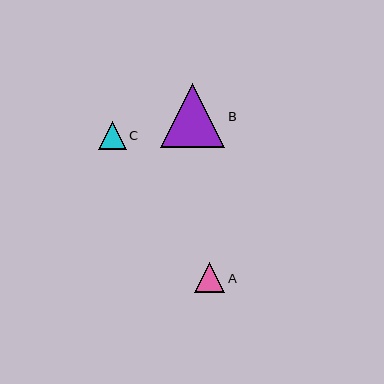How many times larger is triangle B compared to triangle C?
Triangle B is approximately 2.3 times the size of triangle C.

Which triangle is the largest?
Triangle B is the largest with a size of approximately 64 pixels.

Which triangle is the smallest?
Triangle C is the smallest with a size of approximately 28 pixels.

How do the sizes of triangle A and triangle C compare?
Triangle A and triangle C are approximately the same size.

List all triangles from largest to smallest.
From largest to smallest: B, A, C.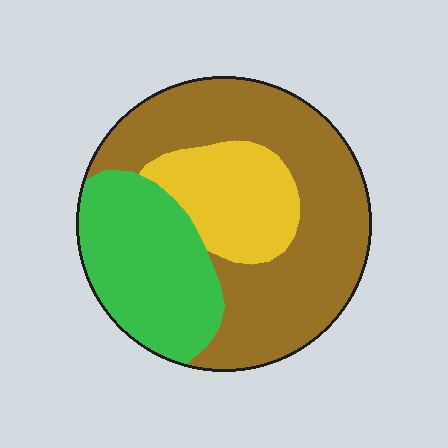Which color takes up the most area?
Brown, at roughly 50%.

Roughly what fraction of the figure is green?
Green takes up between a sixth and a third of the figure.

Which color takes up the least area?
Yellow, at roughly 20%.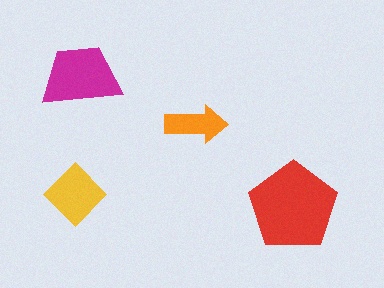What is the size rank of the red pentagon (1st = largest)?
1st.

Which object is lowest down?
The red pentagon is bottommost.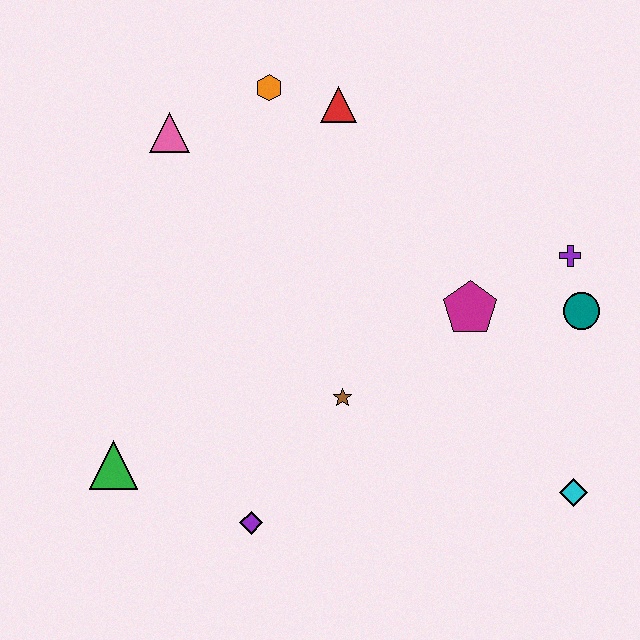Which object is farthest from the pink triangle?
The cyan diamond is farthest from the pink triangle.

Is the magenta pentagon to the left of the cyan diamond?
Yes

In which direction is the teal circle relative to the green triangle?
The teal circle is to the right of the green triangle.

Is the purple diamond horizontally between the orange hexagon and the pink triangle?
Yes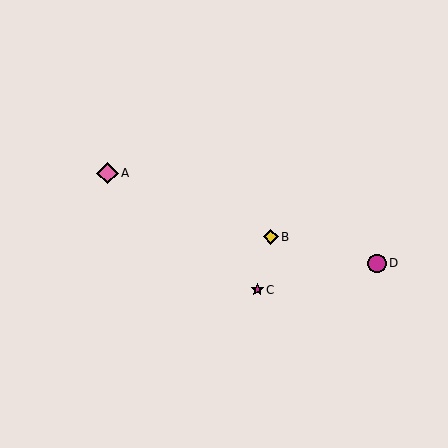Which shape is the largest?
The pink diamond (labeled A) is the largest.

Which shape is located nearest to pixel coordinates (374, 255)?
The magenta circle (labeled D) at (377, 263) is nearest to that location.